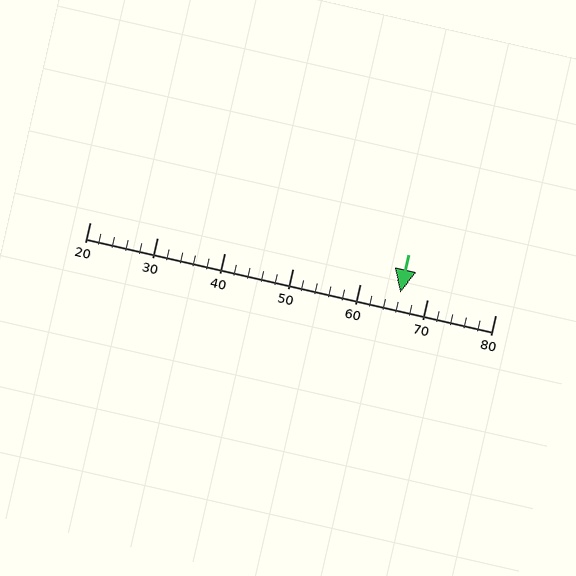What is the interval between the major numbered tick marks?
The major tick marks are spaced 10 units apart.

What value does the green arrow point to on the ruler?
The green arrow points to approximately 66.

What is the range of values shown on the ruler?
The ruler shows values from 20 to 80.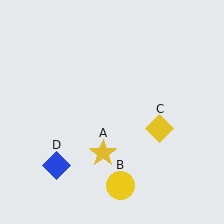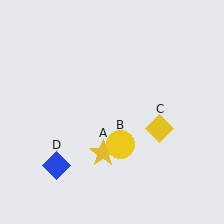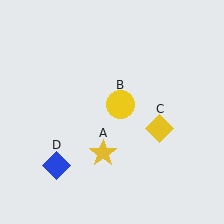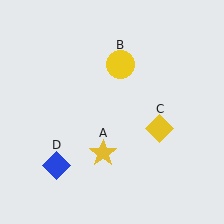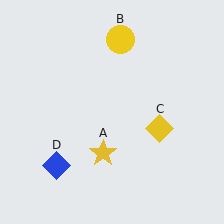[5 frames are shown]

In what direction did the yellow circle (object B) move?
The yellow circle (object B) moved up.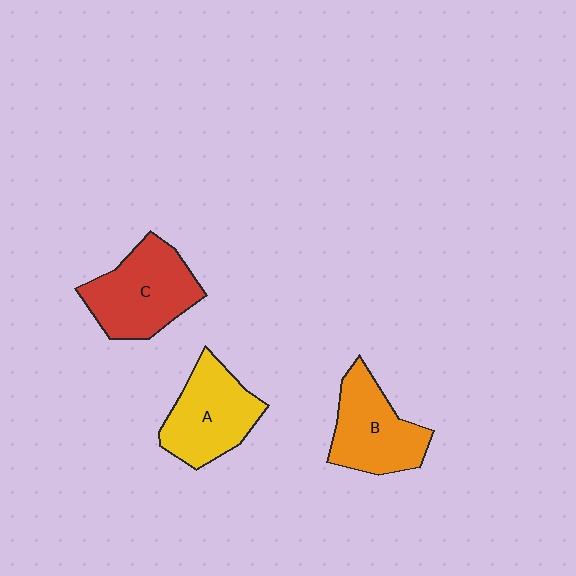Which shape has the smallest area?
Shape B (orange).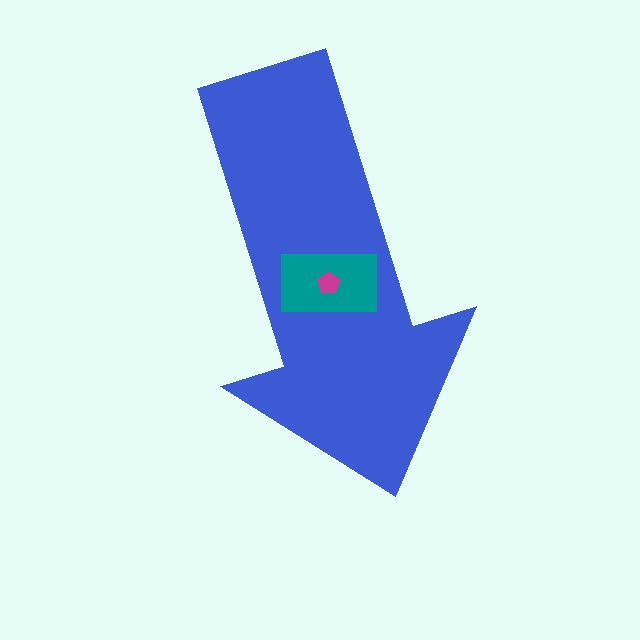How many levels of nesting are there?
3.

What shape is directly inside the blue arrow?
The teal rectangle.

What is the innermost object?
The magenta pentagon.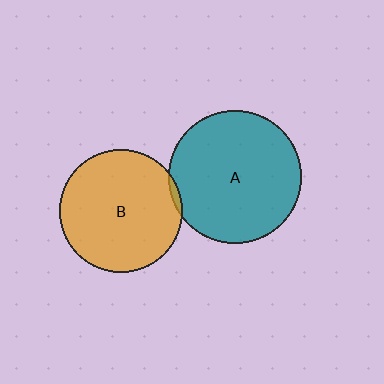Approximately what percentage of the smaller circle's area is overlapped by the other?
Approximately 5%.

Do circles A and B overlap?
Yes.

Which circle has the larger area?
Circle A (teal).